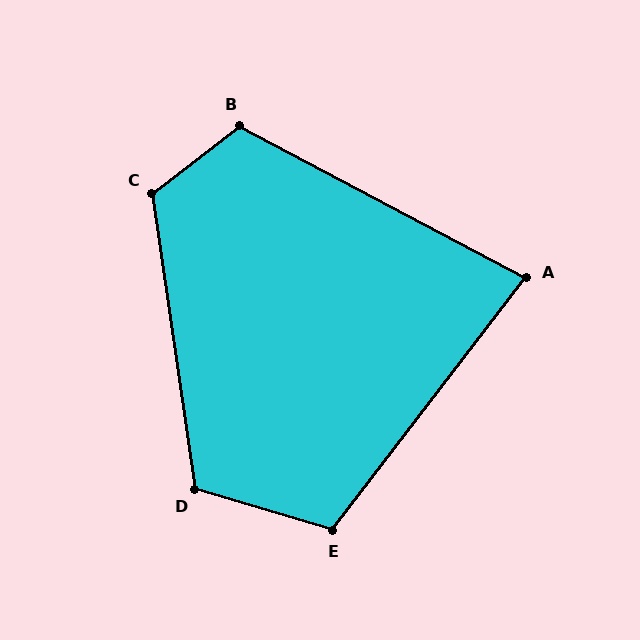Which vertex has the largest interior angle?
C, at approximately 120 degrees.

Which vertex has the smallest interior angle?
A, at approximately 80 degrees.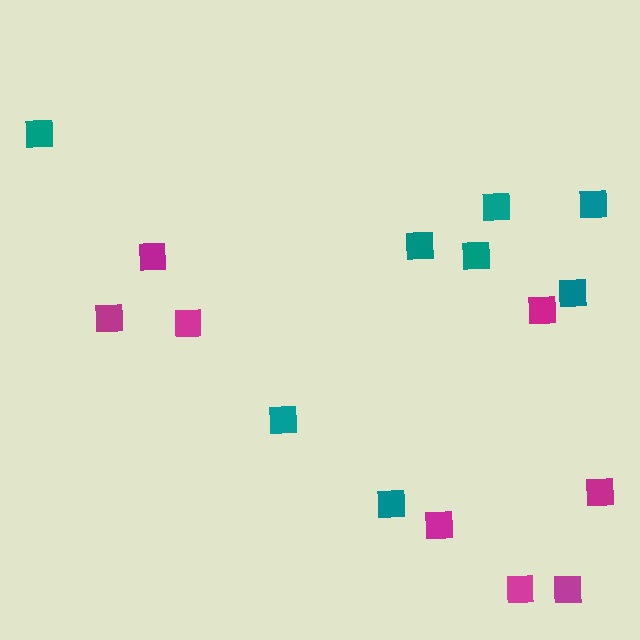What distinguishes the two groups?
There are 2 groups: one group of teal squares (8) and one group of magenta squares (8).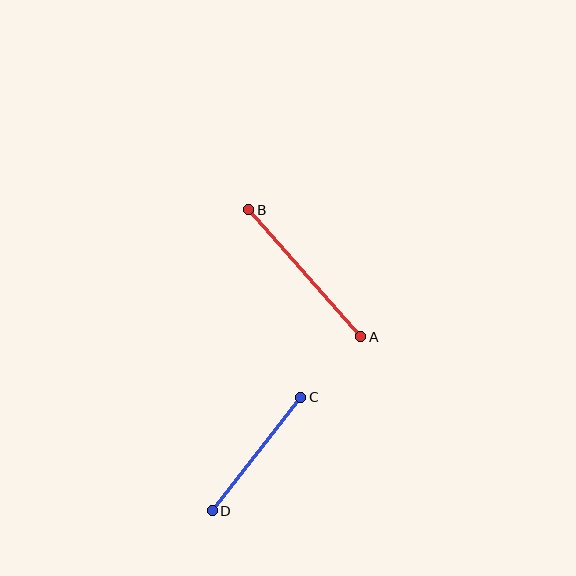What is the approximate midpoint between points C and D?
The midpoint is at approximately (256, 454) pixels.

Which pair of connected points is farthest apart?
Points A and B are farthest apart.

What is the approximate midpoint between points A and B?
The midpoint is at approximately (305, 273) pixels.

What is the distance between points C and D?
The distance is approximately 144 pixels.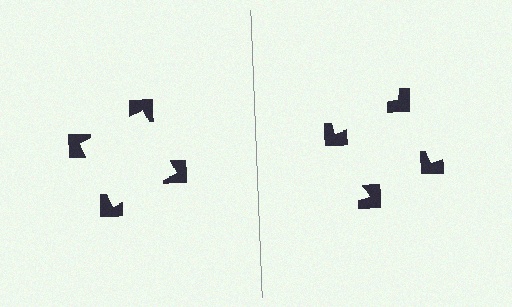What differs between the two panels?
The notched squares are positioned identically on both sides; only the wedge orientations differ. On the left they align to a square; on the right they are misaligned.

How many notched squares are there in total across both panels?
8 — 4 on each side.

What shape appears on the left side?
An illusory square.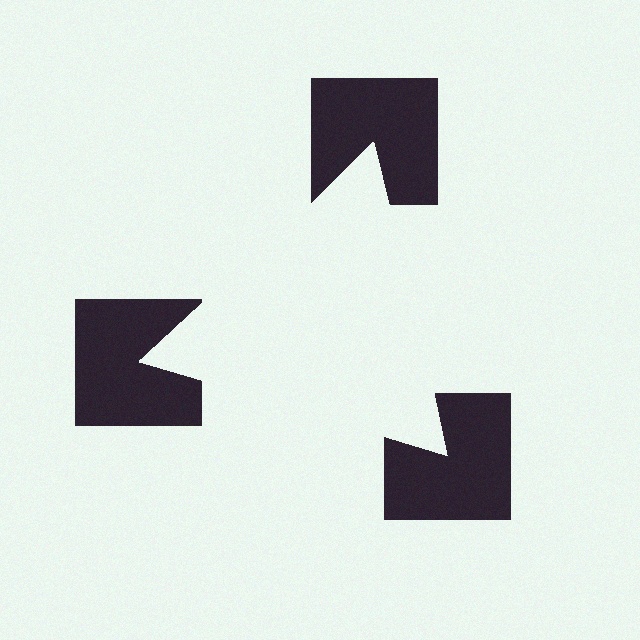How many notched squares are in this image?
There are 3 — one at each vertex of the illusory triangle.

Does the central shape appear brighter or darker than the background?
It typically appears slightly brighter than the background, even though no actual brightness change is drawn.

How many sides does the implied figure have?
3 sides.